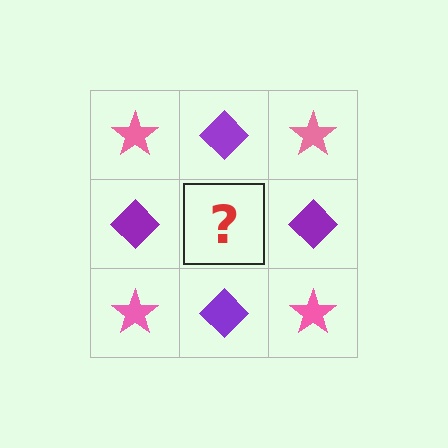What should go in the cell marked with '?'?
The missing cell should contain a pink star.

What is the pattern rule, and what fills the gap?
The rule is that it alternates pink star and purple diamond in a checkerboard pattern. The gap should be filled with a pink star.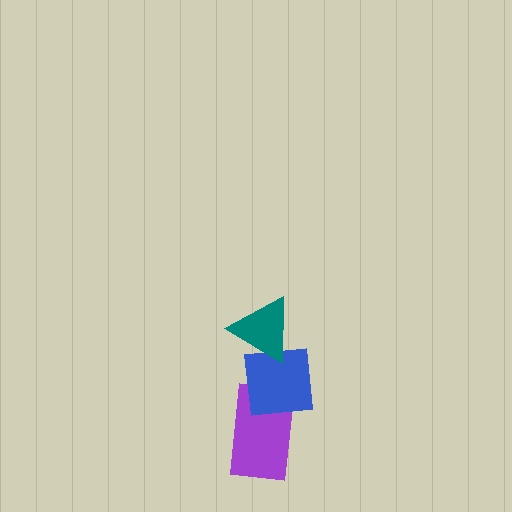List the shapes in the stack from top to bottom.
From top to bottom: the teal triangle, the blue square, the purple rectangle.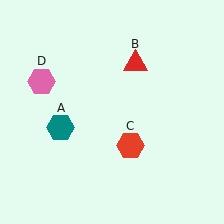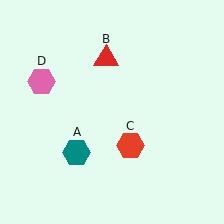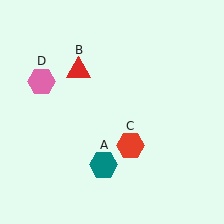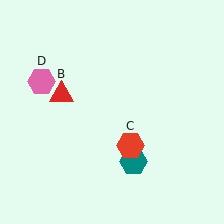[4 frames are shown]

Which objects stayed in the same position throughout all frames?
Red hexagon (object C) and pink hexagon (object D) remained stationary.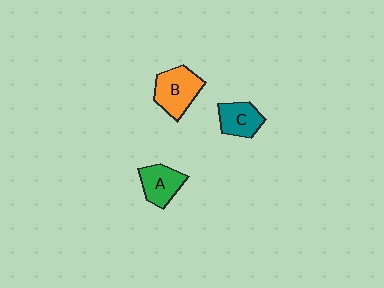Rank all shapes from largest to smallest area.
From largest to smallest: B (orange), A (green), C (teal).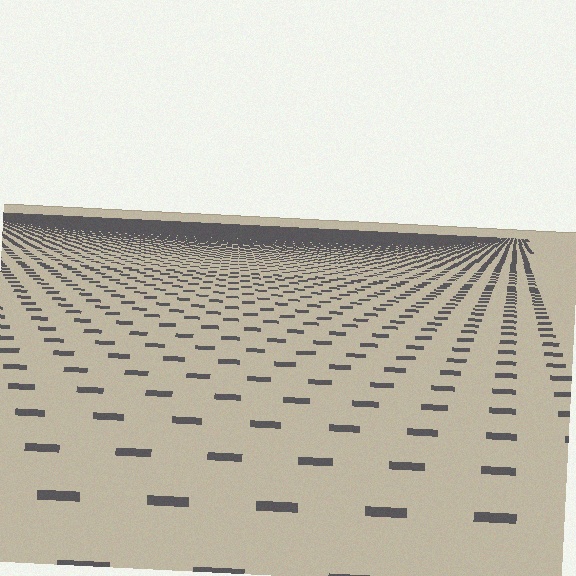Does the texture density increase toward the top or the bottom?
Density increases toward the top.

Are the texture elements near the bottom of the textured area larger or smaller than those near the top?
Larger. Near the bottom, elements are closer to the viewer and appear at a bigger on-screen size.